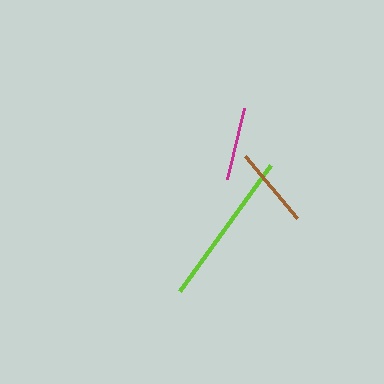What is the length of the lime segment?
The lime segment is approximately 155 pixels long.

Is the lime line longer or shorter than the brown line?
The lime line is longer than the brown line.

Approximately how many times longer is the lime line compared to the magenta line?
The lime line is approximately 2.1 times the length of the magenta line.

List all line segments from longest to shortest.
From longest to shortest: lime, brown, magenta.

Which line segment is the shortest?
The magenta line is the shortest at approximately 73 pixels.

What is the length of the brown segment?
The brown segment is approximately 80 pixels long.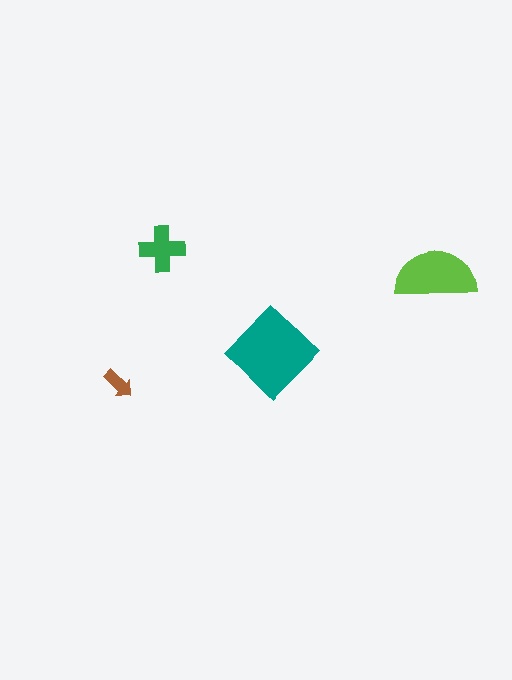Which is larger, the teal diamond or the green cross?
The teal diamond.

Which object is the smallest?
The brown arrow.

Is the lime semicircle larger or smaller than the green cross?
Larger.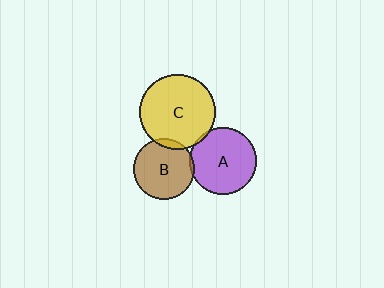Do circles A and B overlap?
Yes.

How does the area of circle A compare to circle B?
Approximately 1.2 times.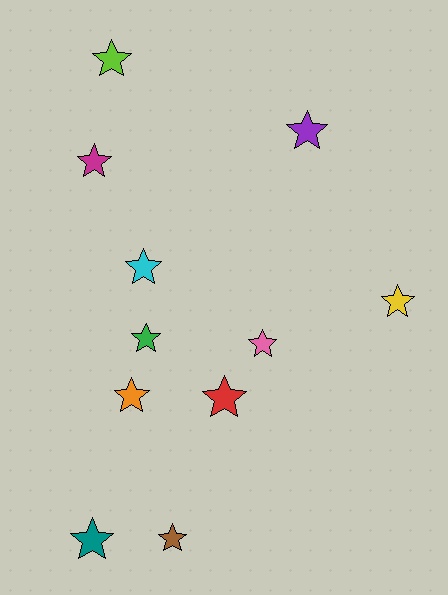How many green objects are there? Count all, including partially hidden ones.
There is 1 green object.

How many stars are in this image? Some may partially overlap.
There are 11 stars.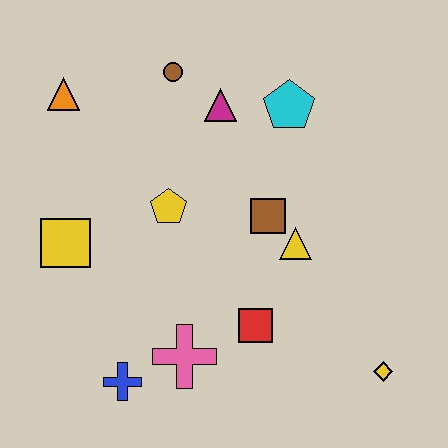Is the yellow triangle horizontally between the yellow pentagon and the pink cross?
No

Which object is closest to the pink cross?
The blue cross is closest to the pink cross.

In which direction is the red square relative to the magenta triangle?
The red square is below the magenta triangle.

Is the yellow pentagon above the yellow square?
Yes